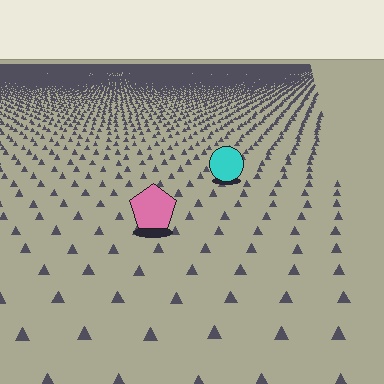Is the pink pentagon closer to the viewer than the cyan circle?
Yes. The pink pentagon is closer — you can tell from the texture gradient: the ground texture is coarser near it.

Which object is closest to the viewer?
The pink pentagon is closest. The texture marks near it are larger and more spread out.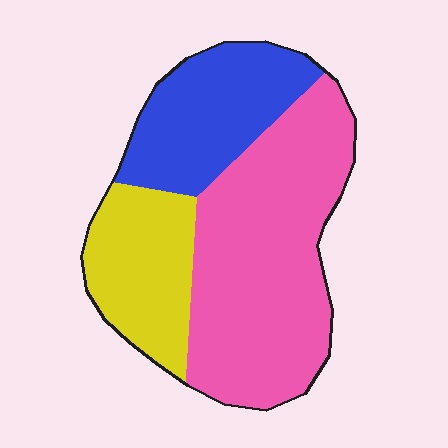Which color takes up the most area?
Pink, at roughly 50%.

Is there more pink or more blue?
Pink.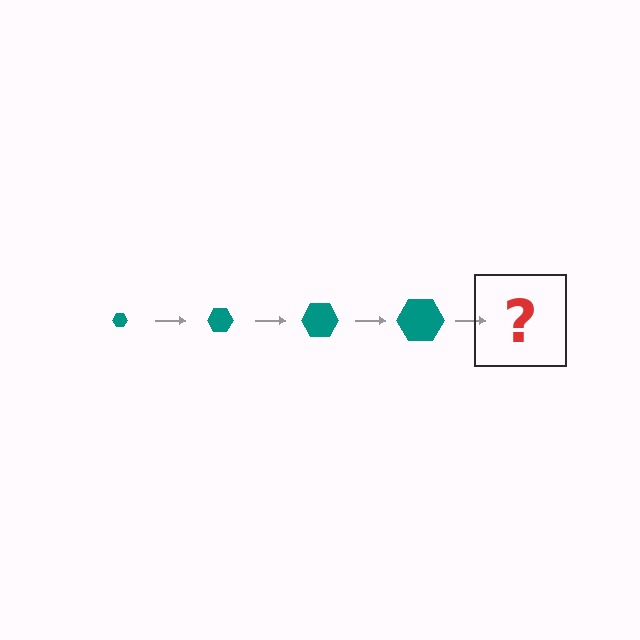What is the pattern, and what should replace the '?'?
The pattern is that the hexagon gets progressively larger each step. The '?' should be a teal hexagon, larger than the previous one.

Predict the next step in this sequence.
The next step is a teal hexagon, larger than the previous one.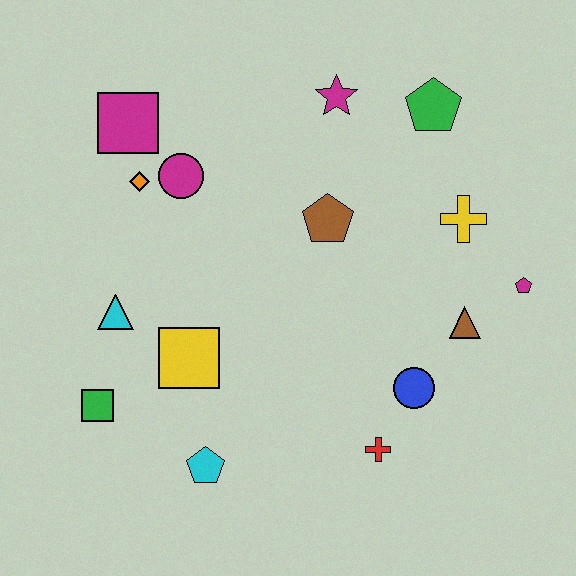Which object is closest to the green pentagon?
The magenta star is closest to the green pentagon.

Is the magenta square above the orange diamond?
Yes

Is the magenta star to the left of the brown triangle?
Yes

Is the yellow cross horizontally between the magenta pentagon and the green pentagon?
Yes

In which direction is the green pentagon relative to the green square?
The green pentagon is to the right of the green square.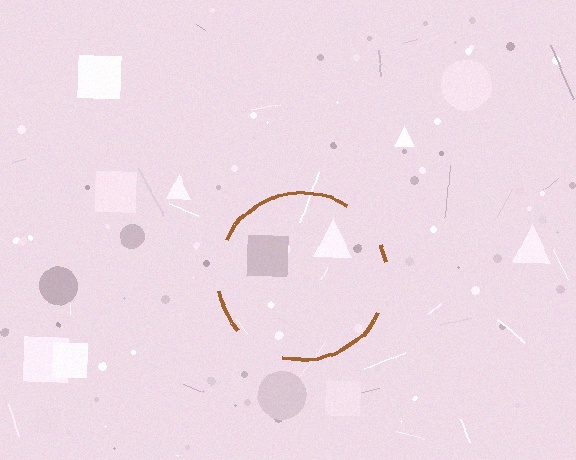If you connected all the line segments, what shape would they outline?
They would outline a circle.